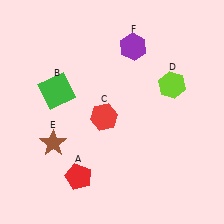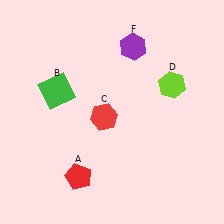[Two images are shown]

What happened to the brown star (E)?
The brown star (E) was removed in Image 2. It was in the bottom-left area of Image 1.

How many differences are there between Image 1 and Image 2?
There is 1 difference between the two images.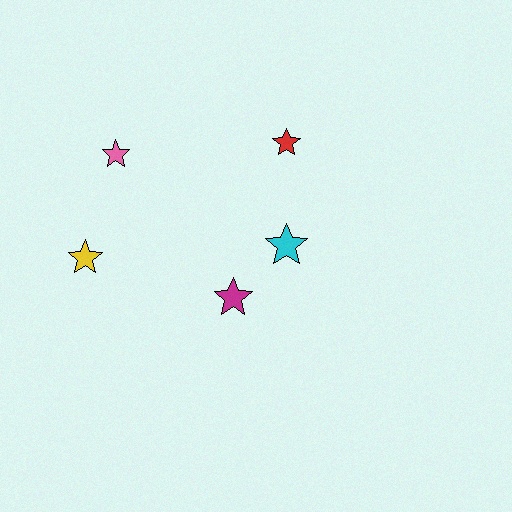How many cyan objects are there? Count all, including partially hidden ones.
There is 1 cyan object.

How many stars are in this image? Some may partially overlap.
There are 5 stars.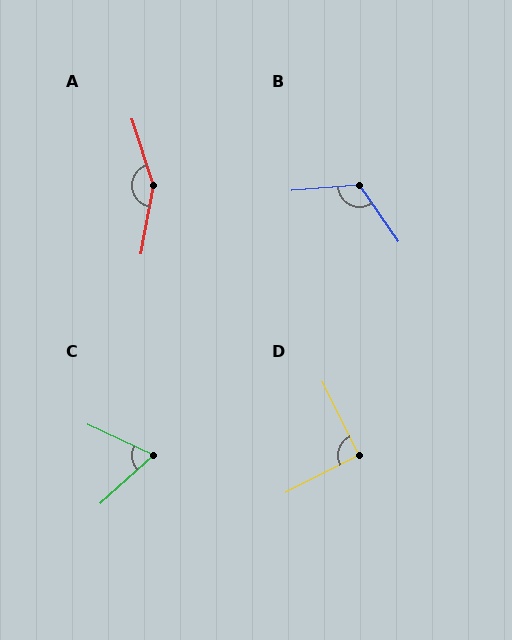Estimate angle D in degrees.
Approximately 90 degrees.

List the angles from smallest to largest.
C (67°), D (90°), B (120°), A (152°).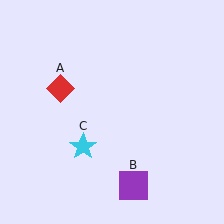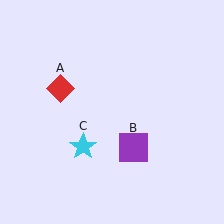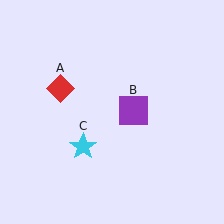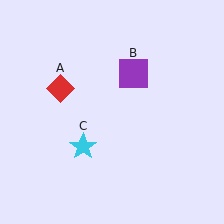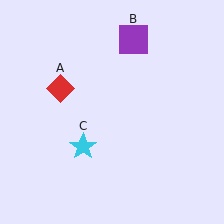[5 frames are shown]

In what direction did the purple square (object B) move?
The purple square (object B) moved up.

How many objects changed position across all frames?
1 object changed position: purple square (object B).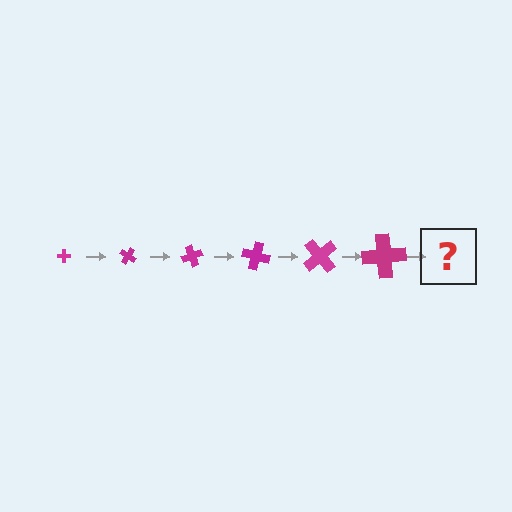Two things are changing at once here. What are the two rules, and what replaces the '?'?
The two rules are that the cross grows larger each step and it rotates 35 degrees each step. The '?' should be a cross, larger than the previous one and rotated 210 degrees from the start.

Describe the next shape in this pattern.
It should be a cross, larger than the previous one and rotated 210 degrees from the start.